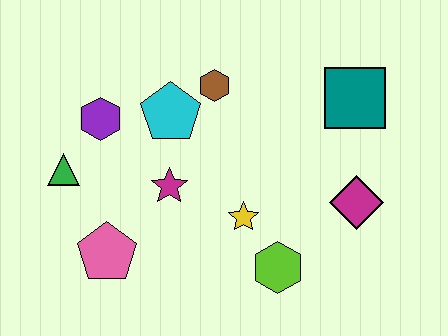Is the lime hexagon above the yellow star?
No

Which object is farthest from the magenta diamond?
The green triangle is farthest from the magenta diamond.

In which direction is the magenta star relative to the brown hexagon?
The magenta star is below the brown hexagon.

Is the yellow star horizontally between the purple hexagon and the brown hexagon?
No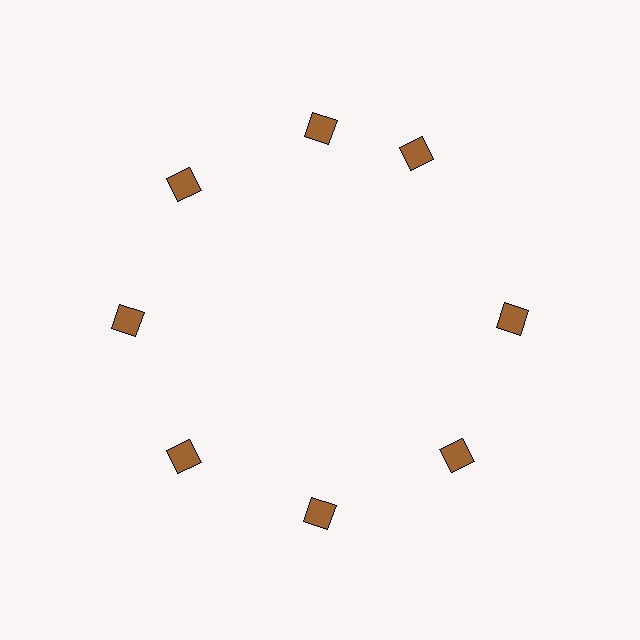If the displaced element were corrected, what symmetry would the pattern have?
It would have 8-fold rotational symmetry — the pattern would map onto itself every 45 degrees.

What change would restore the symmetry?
The symmetry would be restored by rotating it back into even spacing with its neighbors so that all 8 squares sit at equal angles and equal distance from the center.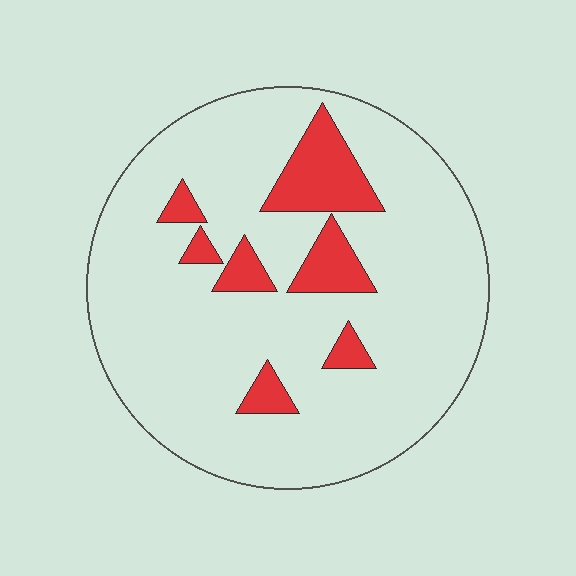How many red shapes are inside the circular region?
7.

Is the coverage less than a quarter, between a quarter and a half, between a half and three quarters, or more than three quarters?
Less than a quarter.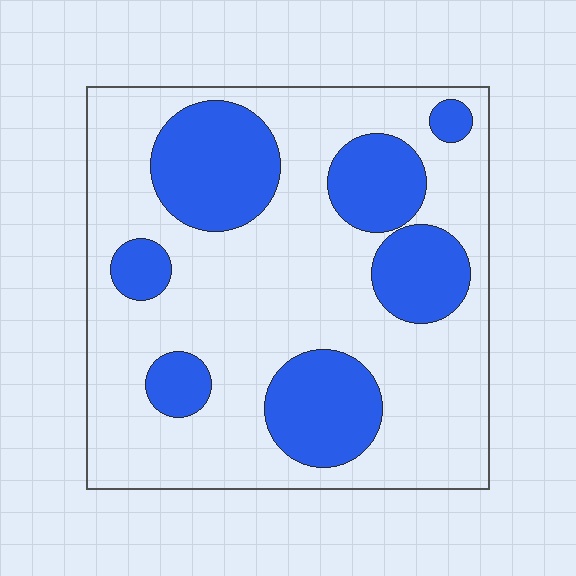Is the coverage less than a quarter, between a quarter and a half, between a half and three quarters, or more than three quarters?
Between a quarter and a half.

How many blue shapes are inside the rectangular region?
7.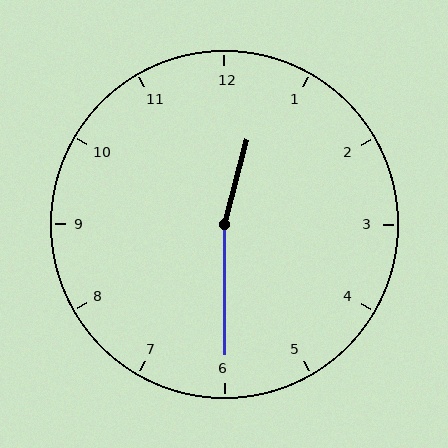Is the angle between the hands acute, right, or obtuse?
It is obtuse.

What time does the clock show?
12:30.